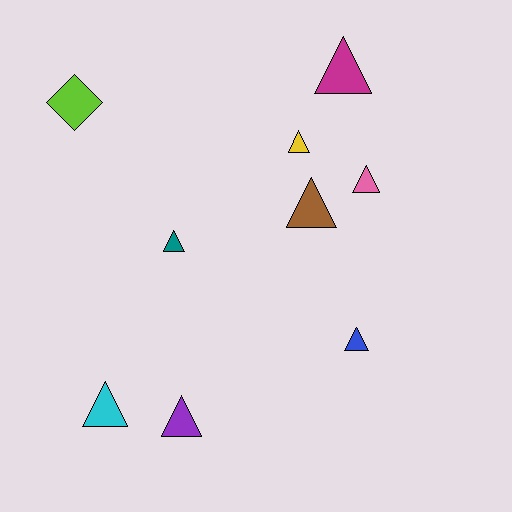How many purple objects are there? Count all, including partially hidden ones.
There is 1 purple object.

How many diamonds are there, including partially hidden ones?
There is 1 diamond.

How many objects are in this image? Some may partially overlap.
There are 9 objects.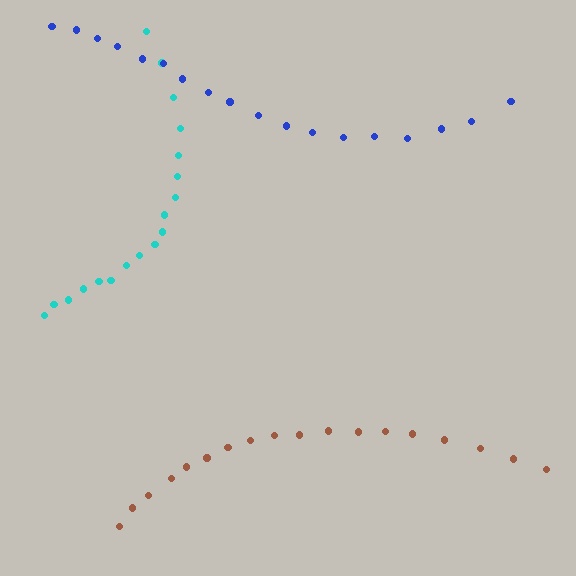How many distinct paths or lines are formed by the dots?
There are 3 distinct paths.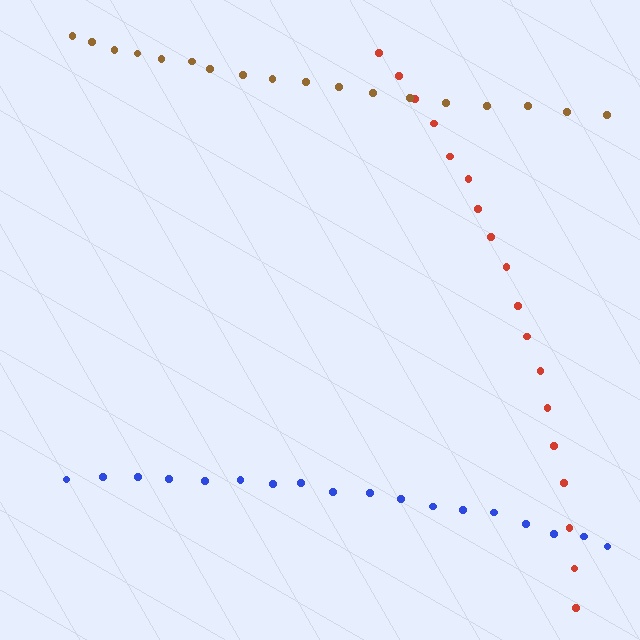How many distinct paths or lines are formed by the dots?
There are 3 distinct paths.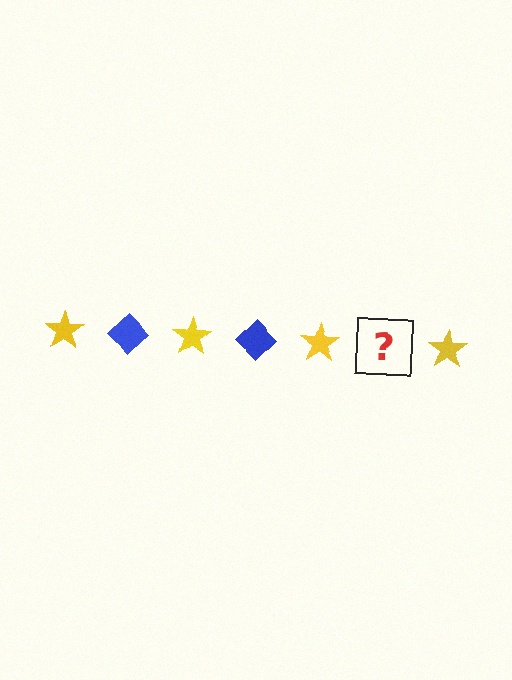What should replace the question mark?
The question mark should be replaced with a blue diamond.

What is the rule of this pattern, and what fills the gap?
The rule is that the pattern alternates between yellow star and blue diamond. The gap should be filled with a blue diamond.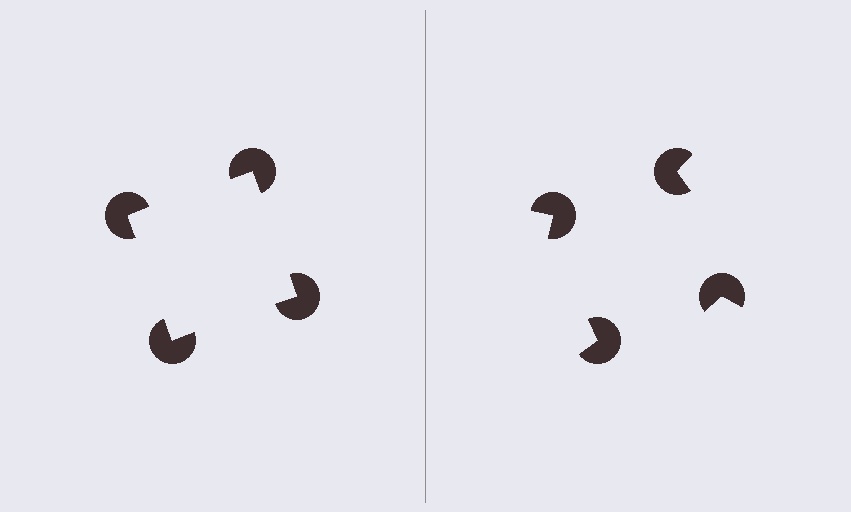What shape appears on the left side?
An illusory square.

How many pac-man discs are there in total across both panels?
8 — 4 on each side.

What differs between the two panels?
The pac-man discs are positioned identically on both sides; only the wedge orientations differ. On the left they align to a square; on the right they are misaligned.